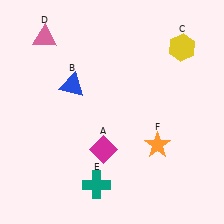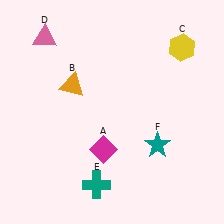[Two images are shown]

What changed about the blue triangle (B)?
In Image 1, B is blue. In Image 2, it changed to orange.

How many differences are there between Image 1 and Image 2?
There are 2 differences between the two images.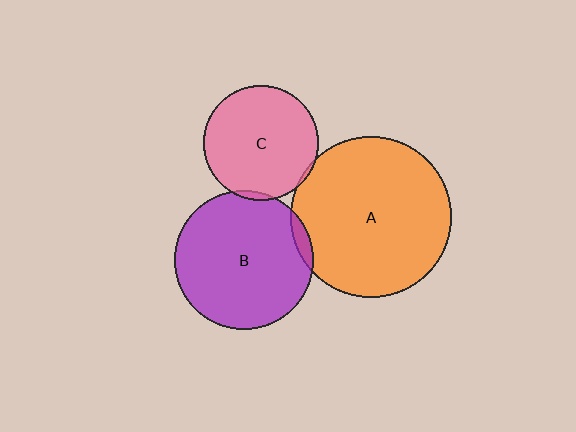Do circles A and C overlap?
Yes.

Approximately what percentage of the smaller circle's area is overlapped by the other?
Approximately 5%.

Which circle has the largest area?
Circle A (orange).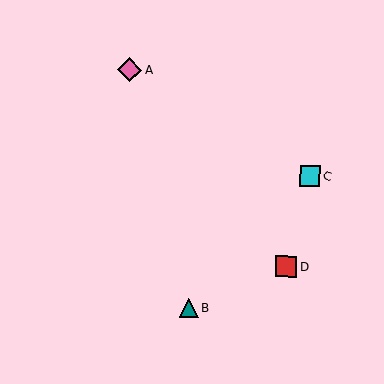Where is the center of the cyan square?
The center of the cyan square is at (310, 176).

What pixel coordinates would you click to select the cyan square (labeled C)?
Click at (310, 176) to select the cyan square C.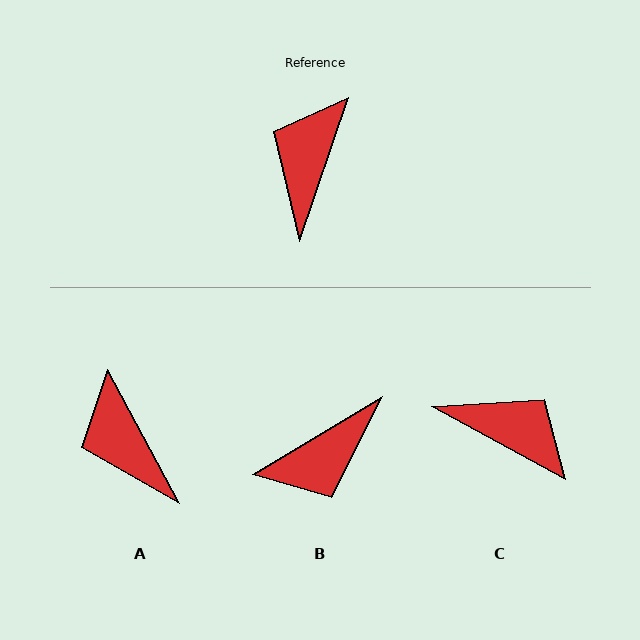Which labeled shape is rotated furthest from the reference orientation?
B, about 140 degrees away.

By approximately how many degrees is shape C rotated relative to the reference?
Approximately 100 degrees clockwise.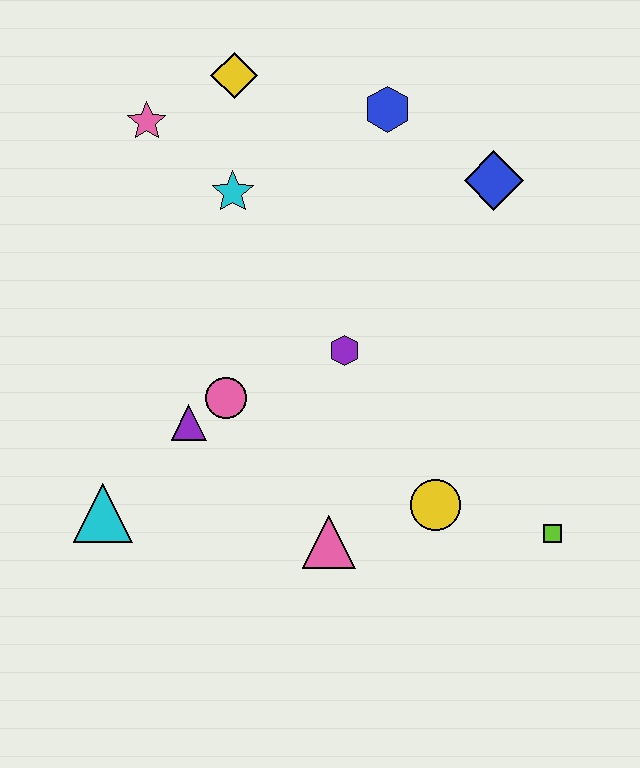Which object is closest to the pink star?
The yellow diamond is closest to the pink star.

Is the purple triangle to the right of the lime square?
No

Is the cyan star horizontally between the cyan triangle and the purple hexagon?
Yes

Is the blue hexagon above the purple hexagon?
Yes